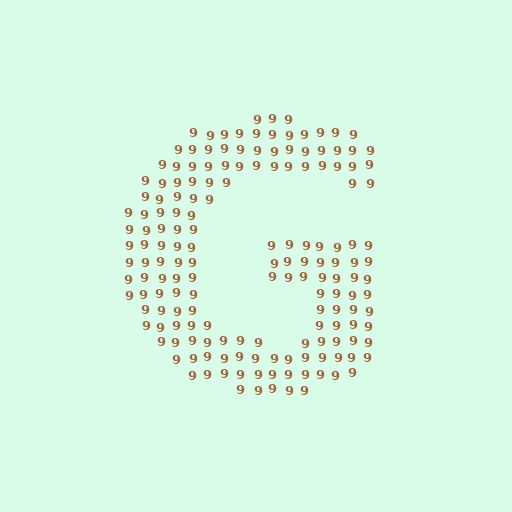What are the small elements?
The small elements are digit 9's.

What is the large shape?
The large shape is the letter G.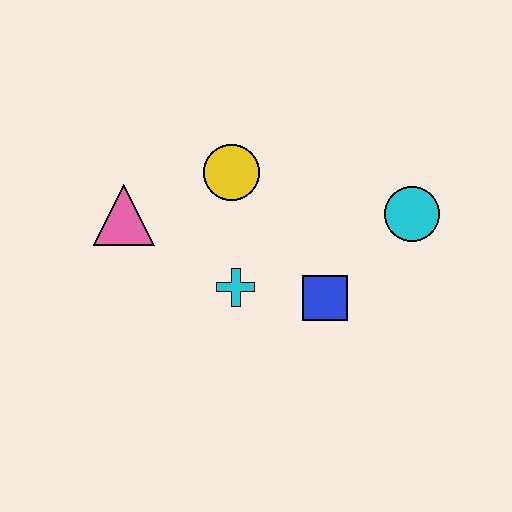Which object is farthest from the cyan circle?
The pink triangle is farthest from the cyan circle.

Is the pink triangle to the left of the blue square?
Yes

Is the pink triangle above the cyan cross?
Yes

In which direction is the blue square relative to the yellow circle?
The blue square is below the yellow circle.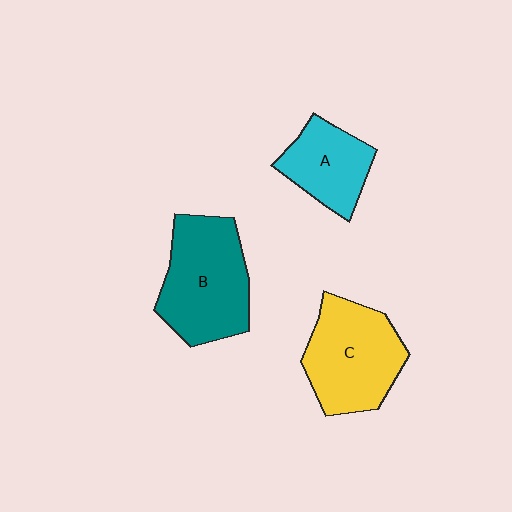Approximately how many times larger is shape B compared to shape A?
Approximately 1.6 times.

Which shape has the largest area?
Shape B (teal).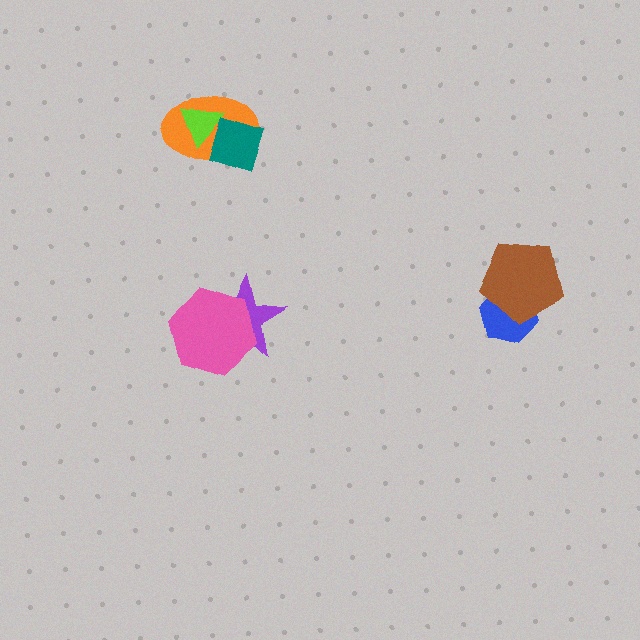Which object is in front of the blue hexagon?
The brown pentagon is in front of the blue hexagon.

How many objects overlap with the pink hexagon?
1 object overlaps with the pink hexagon.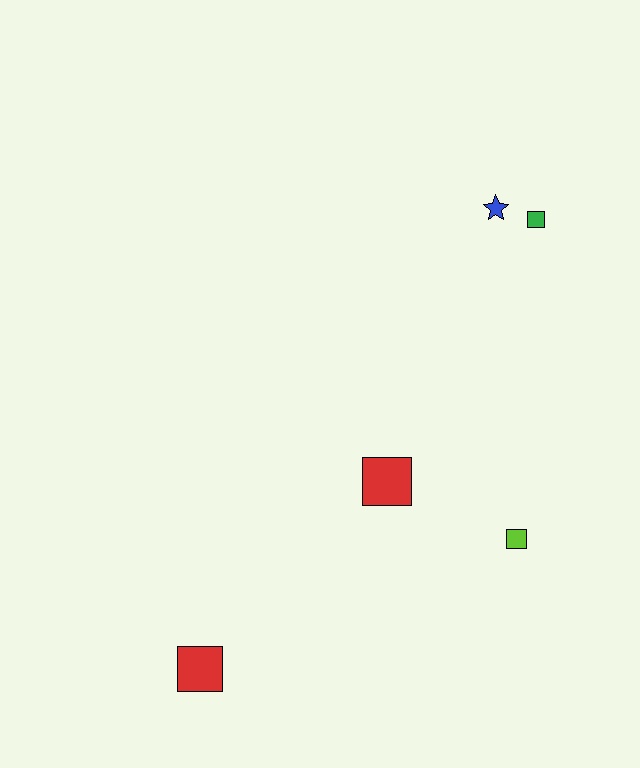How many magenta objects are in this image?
There are no magenta objects.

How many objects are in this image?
There are 5 objects.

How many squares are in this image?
There are 4 squares.